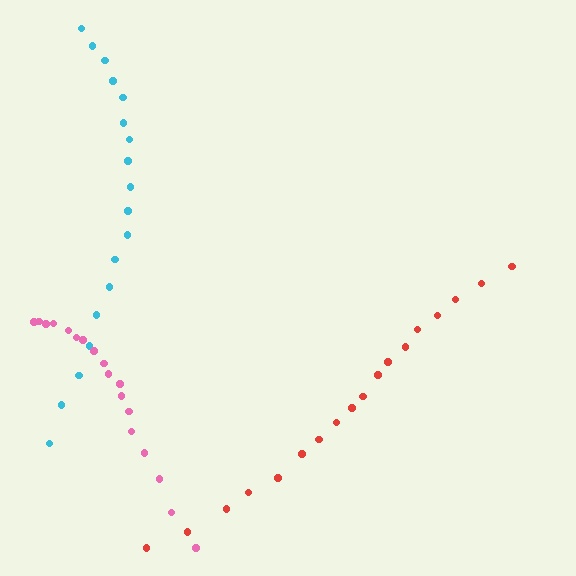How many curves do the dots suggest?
There are 3 distinct paths.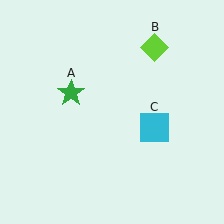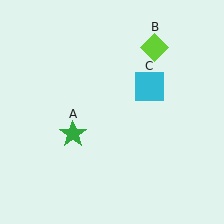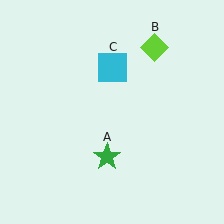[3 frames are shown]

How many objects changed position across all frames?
2 objects changed position: green star (object A), cyan square (object C).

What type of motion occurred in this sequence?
The green star (object A), cyan square (object C) rotated counterclockwise around the center of the scene.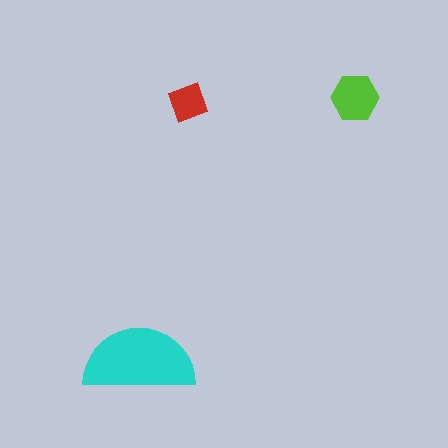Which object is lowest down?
The cyan semicircle is bottommost.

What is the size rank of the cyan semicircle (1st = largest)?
1st.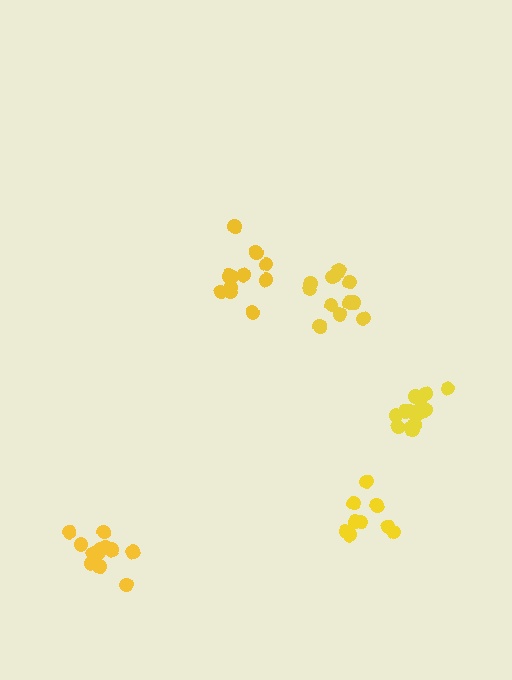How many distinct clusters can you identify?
There are 5 distinct clusters.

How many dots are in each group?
Group 1: 11 dots, Group 2: 12 dots, Group 3: 13 dots, Group 4: 9 dots, Group 5: 15 dots (60 total).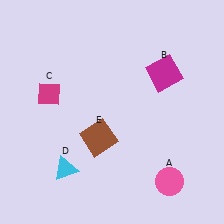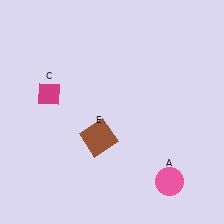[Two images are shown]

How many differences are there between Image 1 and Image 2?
There are 2 differences between the two images.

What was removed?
The magenta square (B), the cyan triangle (D) were removed in Image 2.